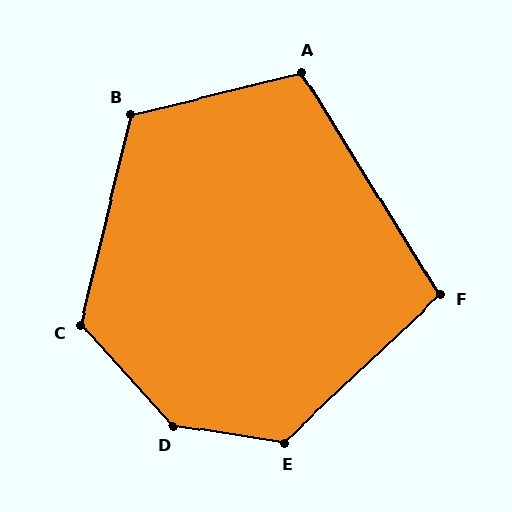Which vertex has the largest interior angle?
D, at approximately 141 degrees.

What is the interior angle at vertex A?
Approximately 108 degrees (obtuse).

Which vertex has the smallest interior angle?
F, at approximately 101 degrees.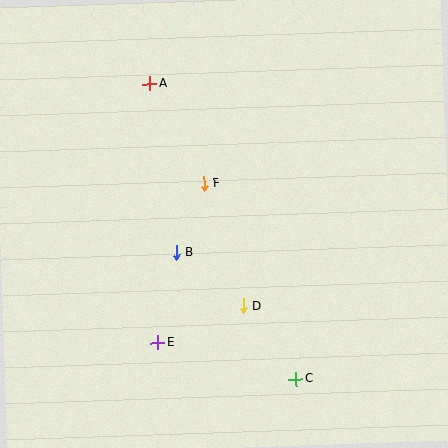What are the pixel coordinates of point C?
Point C is at (296, 379).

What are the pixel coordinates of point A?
Point A is at (150, 84).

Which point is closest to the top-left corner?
Point A is closest to the top-left corner.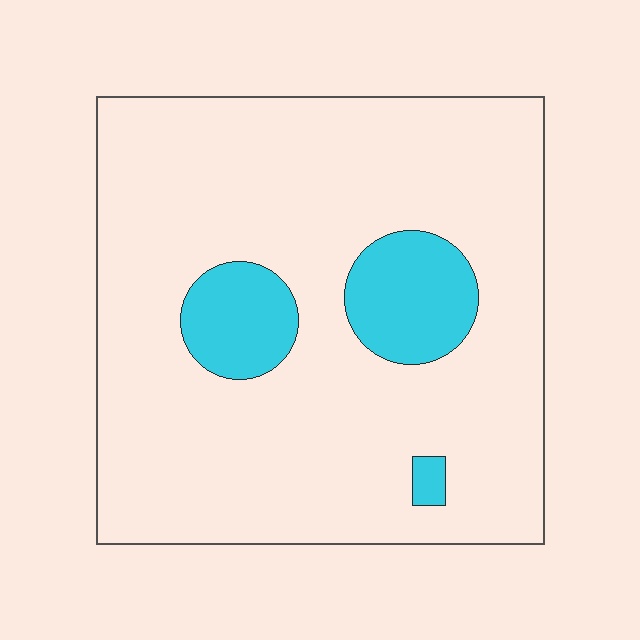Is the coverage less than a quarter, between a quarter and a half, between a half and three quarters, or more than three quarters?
Less than a quarter.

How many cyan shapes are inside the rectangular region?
3.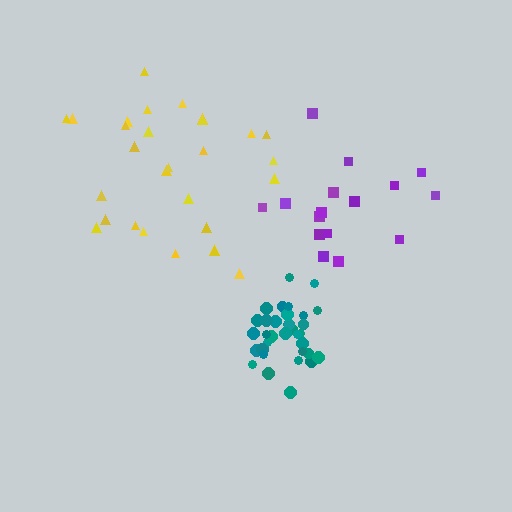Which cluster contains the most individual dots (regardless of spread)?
Teal (35).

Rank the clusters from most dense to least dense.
teal, yellow, purple.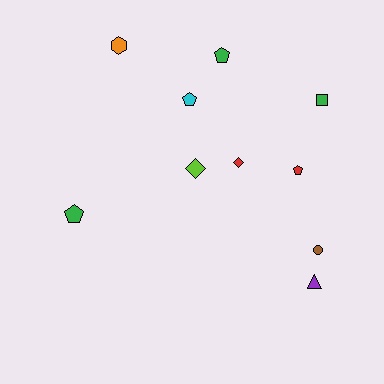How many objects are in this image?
There are 10 objects.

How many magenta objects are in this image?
There are no magenta objects.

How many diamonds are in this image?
There are 2 diamonds.